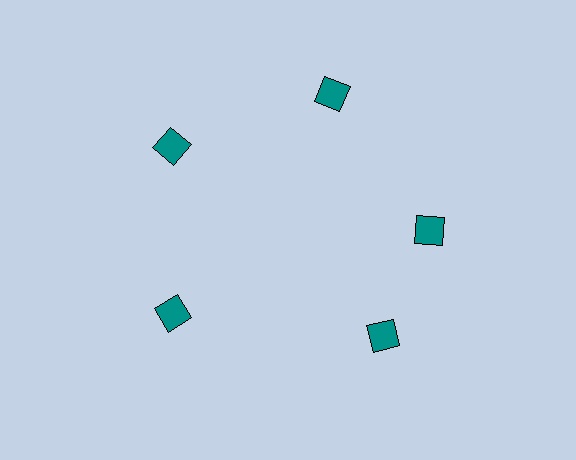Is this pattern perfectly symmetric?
No. The 5 teal squares are arranged in a ring, but one element near the 5 o'clock position is rotated out of alignment along the ring, breaking the 5-fold rotational symmetry.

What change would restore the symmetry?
The symmetry would be restored by rotating it back into even spacing with its neighbors so that all 5 squares sit at equal angles and equal distance from the center.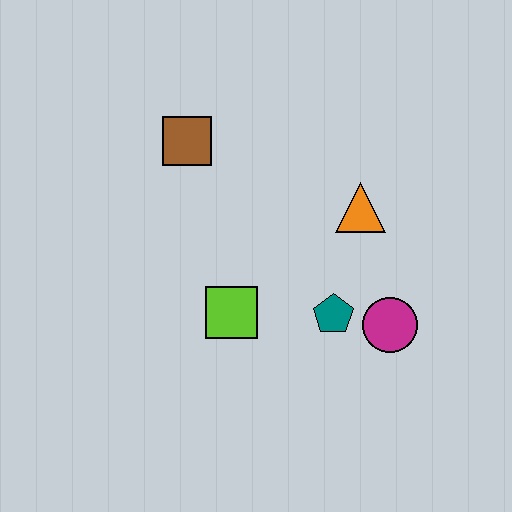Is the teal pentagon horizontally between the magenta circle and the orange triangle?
No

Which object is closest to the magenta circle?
The teal pentagon is closest to the magenta circle.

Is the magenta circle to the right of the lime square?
Yes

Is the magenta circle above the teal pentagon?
No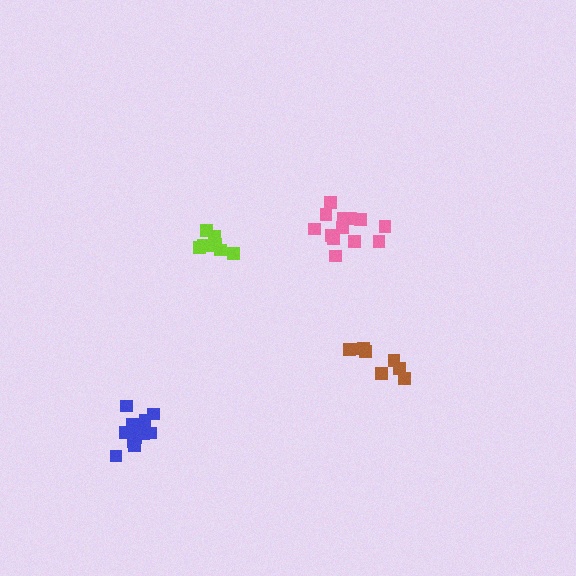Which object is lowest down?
The blue cluster is bottommost.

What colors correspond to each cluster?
The clusters are colored: lime, blue, brown, pink.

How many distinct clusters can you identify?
There are 4 distinct clusters.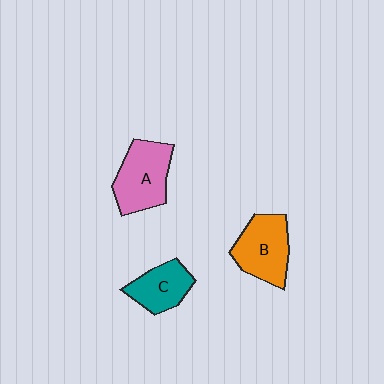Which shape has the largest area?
Shape A (pink).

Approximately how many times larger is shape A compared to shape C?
Approximately 1.4 times.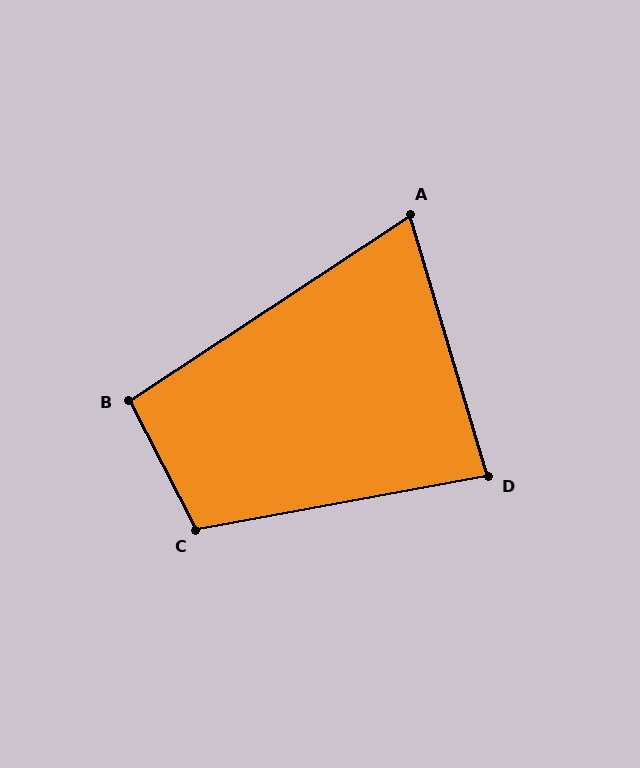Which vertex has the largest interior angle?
C, at approximately 107 degrees.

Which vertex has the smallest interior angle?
A, at approximately 73 degrees.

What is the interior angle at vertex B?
Approximately 96 degrees (obtuse).